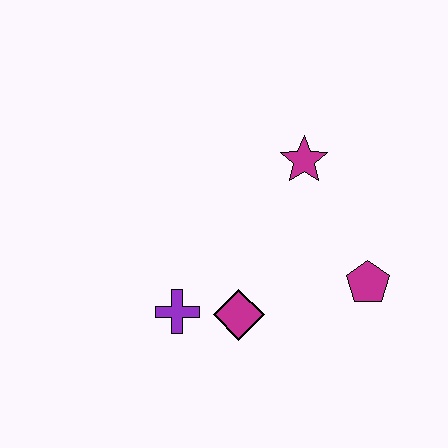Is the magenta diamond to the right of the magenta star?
No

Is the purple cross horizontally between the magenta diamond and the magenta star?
No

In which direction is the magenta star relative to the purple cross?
The magenta star is above the purple cross.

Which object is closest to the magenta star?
The magenta pentagon is closest to the magenta star.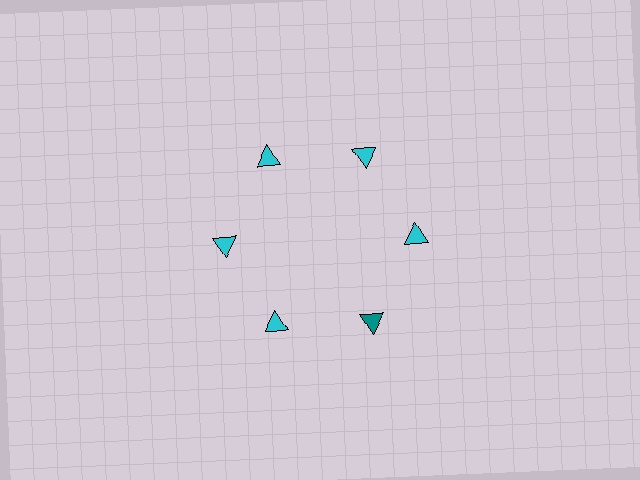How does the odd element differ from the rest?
It has a different color: teal instead of cyan.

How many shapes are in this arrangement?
There are 6 shapes arranged in a ring pattern.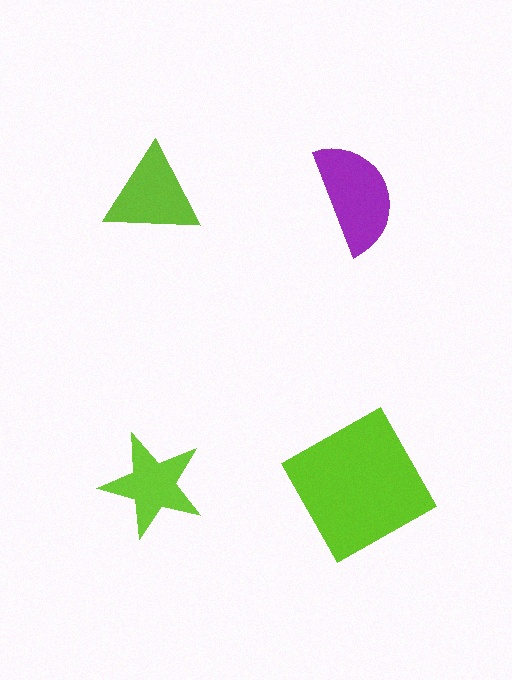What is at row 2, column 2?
A lime square.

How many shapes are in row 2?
2 shapes.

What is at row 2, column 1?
A lime star.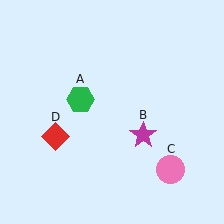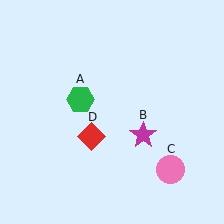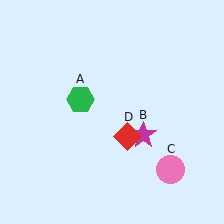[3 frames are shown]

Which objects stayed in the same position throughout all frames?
Green hexagon (object A) and magenta star (object B) and pink circle (object C) remained stationary.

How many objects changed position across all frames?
1 object changed position: red diamond (object D).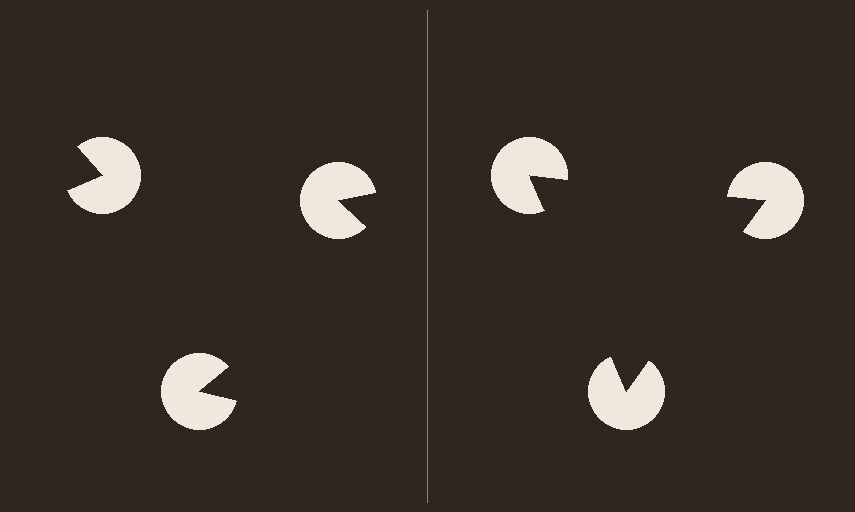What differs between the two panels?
The pac-man discs are positioned identically on both sides; only the wedge orientations differ. On the right they align to a triangle; on the left they are misaligned.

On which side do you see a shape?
An illusory triangle appears on the right side. On the left side the wedge cuts are rotated, so no coherent shape forms.